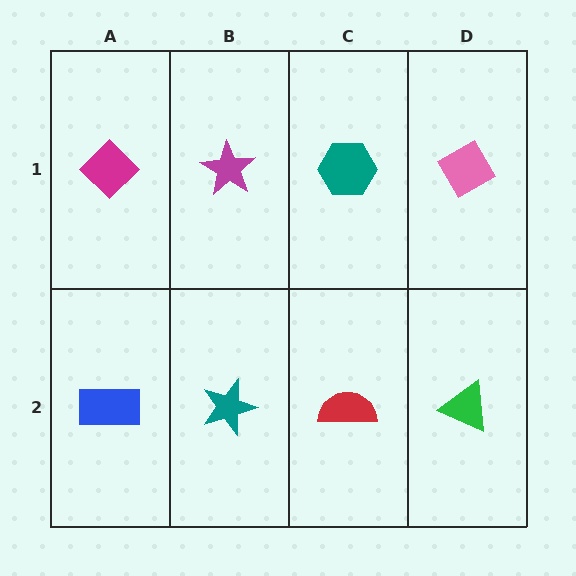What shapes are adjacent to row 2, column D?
A pink diamond (row 1, column D), a red semicircle (row 2, column C).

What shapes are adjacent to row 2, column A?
A magenta diamond (row 1, column A), a teal star (row 2, column B).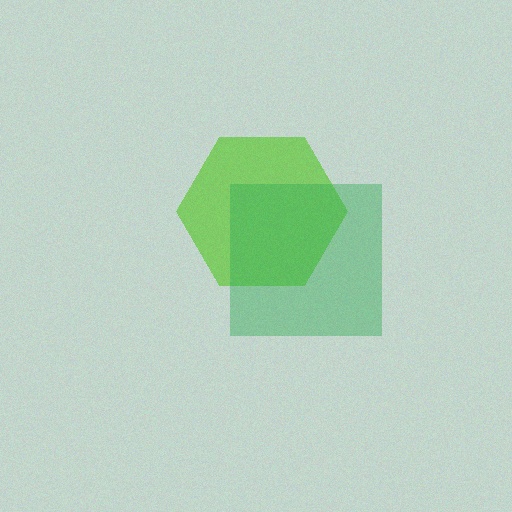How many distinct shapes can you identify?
There are 2 distinct shapes: a lime hexagon, a green square.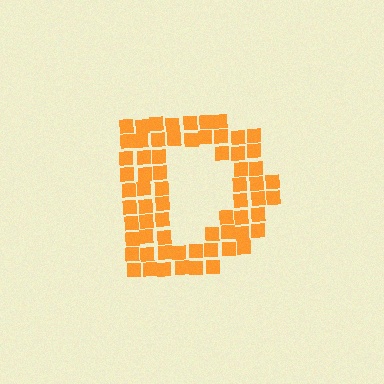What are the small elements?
The small elements are squares.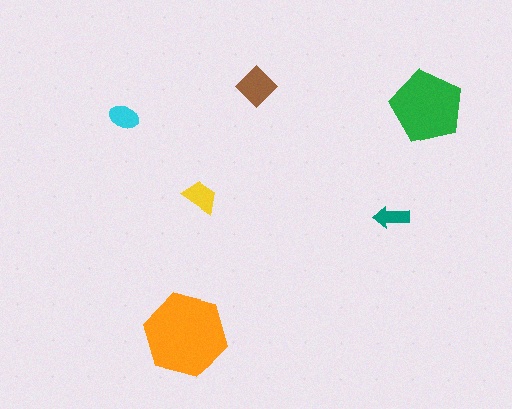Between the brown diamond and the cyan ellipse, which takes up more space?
The brown diamond.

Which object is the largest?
The orange hexagon.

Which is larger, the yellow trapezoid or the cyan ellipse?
The yellow trapezoid.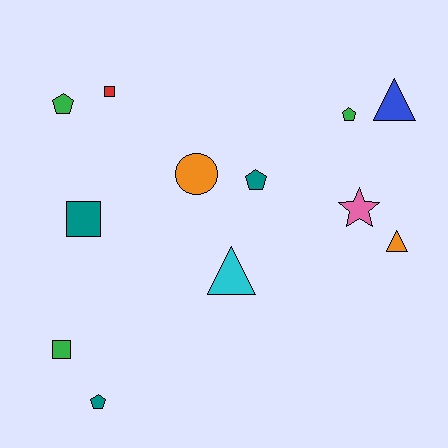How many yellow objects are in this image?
There are no yellow objects.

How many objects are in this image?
There are 12 objects.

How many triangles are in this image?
There are 3 triangles.